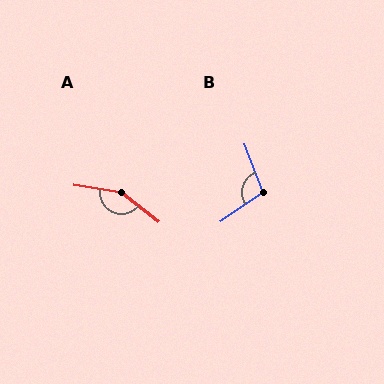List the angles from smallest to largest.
B (104°), A (150°).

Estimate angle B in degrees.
Approximately 104 degrees.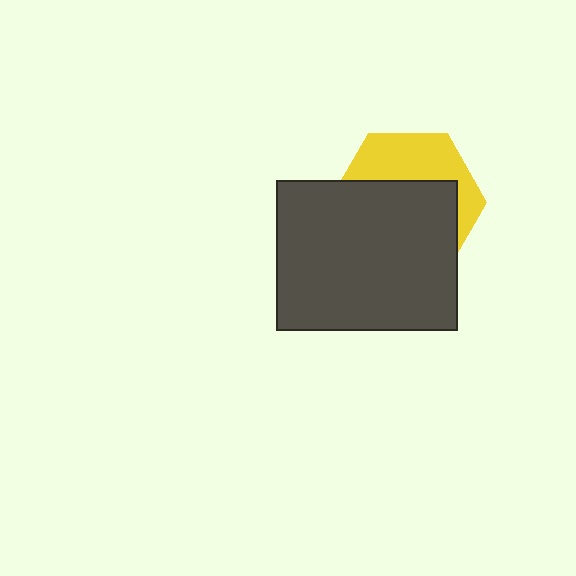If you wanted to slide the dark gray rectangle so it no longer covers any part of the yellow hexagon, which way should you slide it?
Slide it down — that is the most direct way to separate the two shapes.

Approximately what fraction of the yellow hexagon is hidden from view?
Roughly 62% of the yellow hexagon is hidden behind the dark gray rectangle.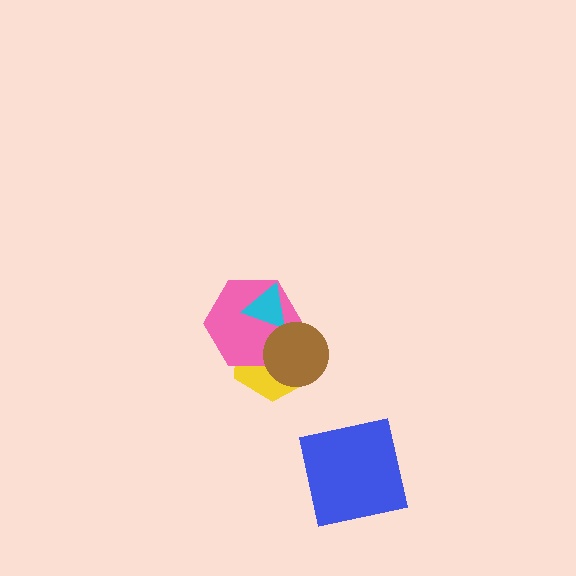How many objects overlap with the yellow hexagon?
3 objects overlap with the yellow hexagon.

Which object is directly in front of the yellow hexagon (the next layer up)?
The pink hexagon is directly in front of the yellow hexagon.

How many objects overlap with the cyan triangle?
2 objects overlap with the cyan triangle.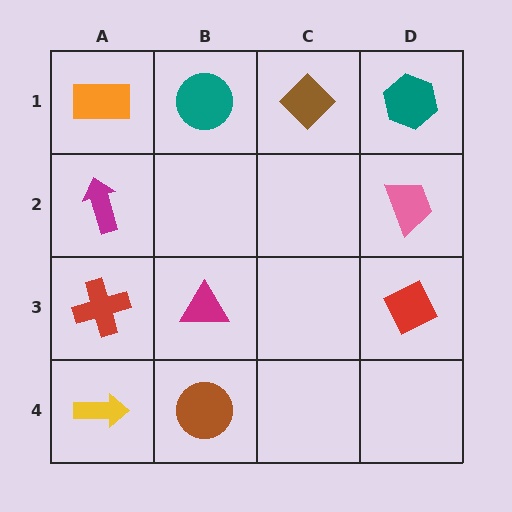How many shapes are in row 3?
3 shapes.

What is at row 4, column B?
A brown circle.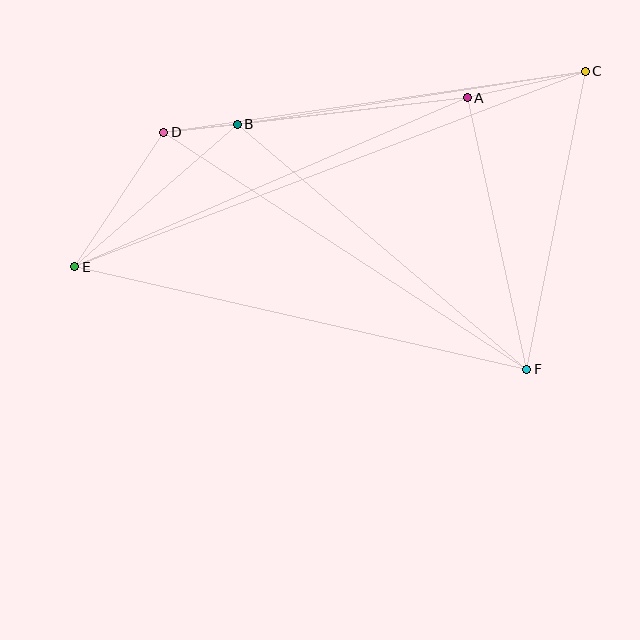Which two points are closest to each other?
Points B and D are closest to each other.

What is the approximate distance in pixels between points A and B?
The distance between A and B is approximately 231 pixels.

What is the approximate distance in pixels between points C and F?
The distance between C and F is approximately 304 pixels.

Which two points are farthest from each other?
Points C and E are farthest from each other.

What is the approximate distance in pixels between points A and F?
The distance between A and F is approximately 278 pixels.